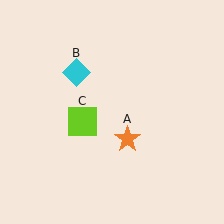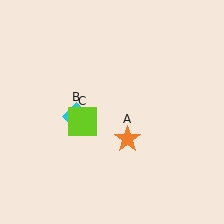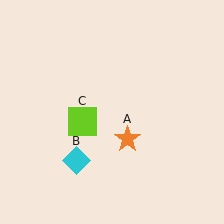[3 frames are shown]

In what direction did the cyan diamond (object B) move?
The cyan diamond (object B) moved down.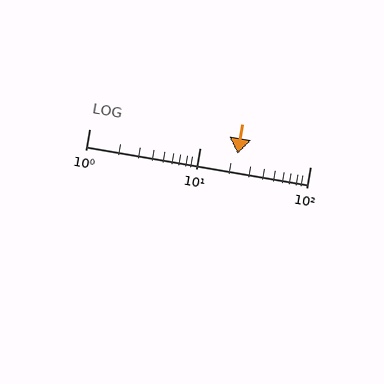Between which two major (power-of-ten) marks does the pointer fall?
The pointer is between 10 and 100.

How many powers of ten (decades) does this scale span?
The scale spans 2 decades, from 1 to 100.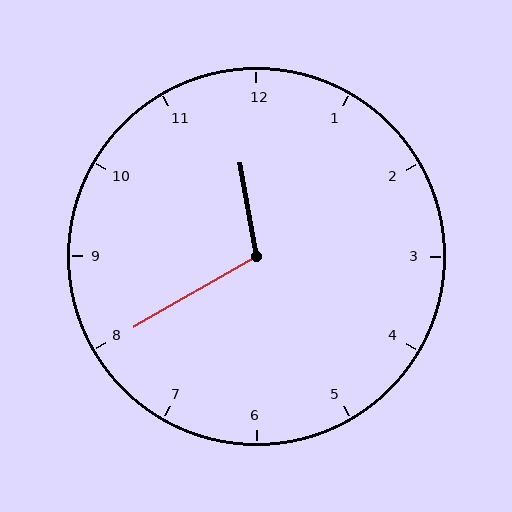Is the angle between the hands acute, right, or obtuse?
It is obtuse.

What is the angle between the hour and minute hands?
Approximately 110 degrees.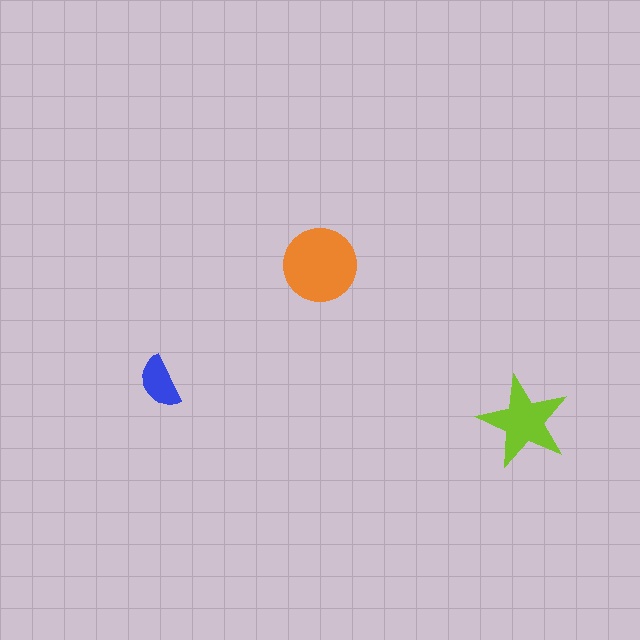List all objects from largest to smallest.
The orange circle, the lime star, the blue semicircle.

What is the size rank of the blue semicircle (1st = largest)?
3rd.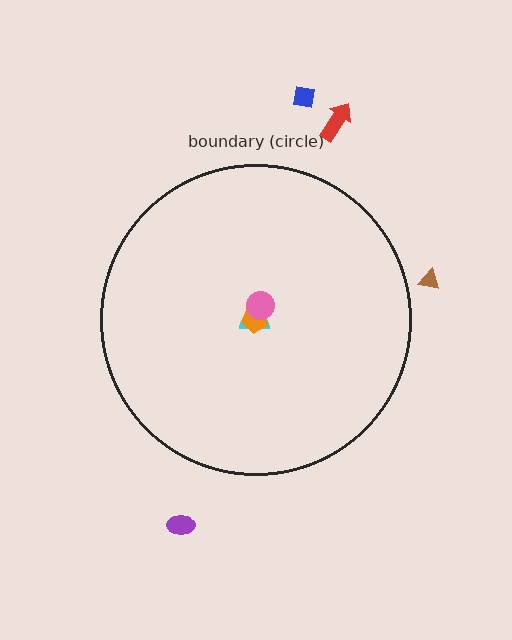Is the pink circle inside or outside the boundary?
Inside.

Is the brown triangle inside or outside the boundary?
Outside.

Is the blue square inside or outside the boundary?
Outside.